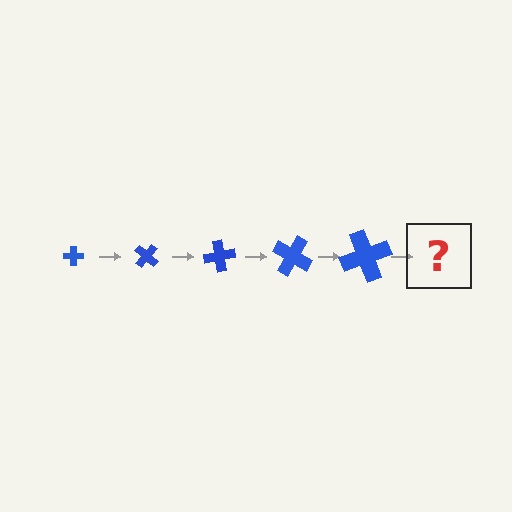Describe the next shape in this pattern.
It should be a cross, larger than the previous one and rotated 200 degrees from the start.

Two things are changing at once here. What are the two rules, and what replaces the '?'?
The two rules are that the cross grows larger each step and it rotates 40 degrees each step. The '?' should be a cross, larger than the previous one and rotated 200 degrees from the start.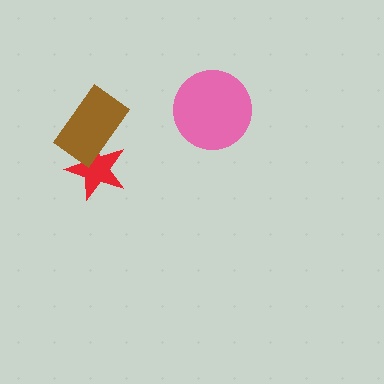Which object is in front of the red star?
The brown rectangle is in front of the red star.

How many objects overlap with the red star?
1 object overlaps with the red star.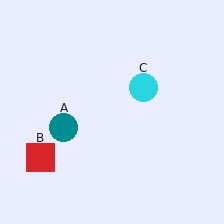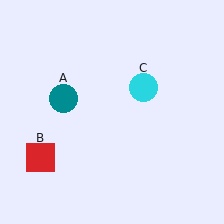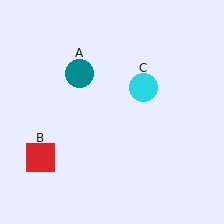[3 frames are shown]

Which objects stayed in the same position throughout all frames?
Red square (object B) and cyan circle (object C) remained stationary.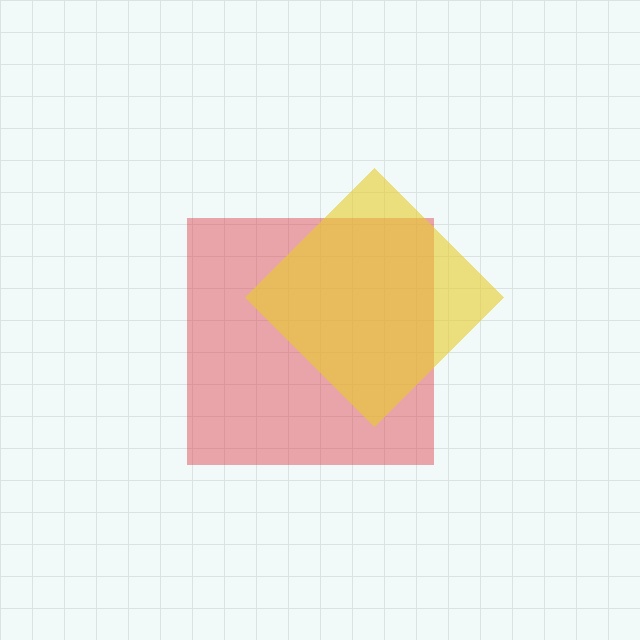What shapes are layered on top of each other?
The layered shapes are: a red square, a yellow diamond.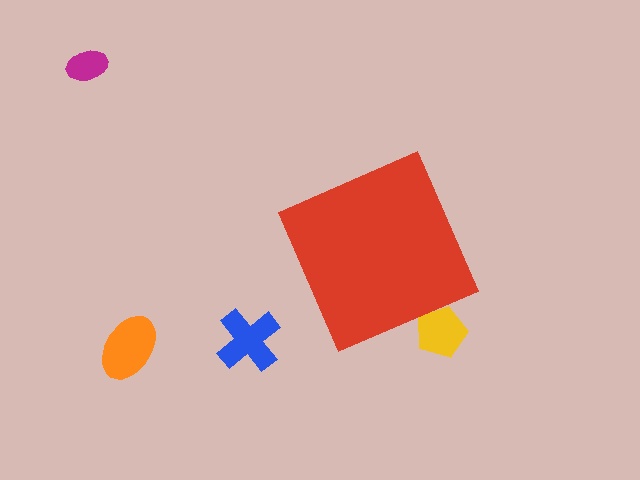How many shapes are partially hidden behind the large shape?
1 shape is partially hidden.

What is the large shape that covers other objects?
A red diamond.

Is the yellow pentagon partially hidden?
Yes, the yellow pentagon is partially hidden behind the red diamond.